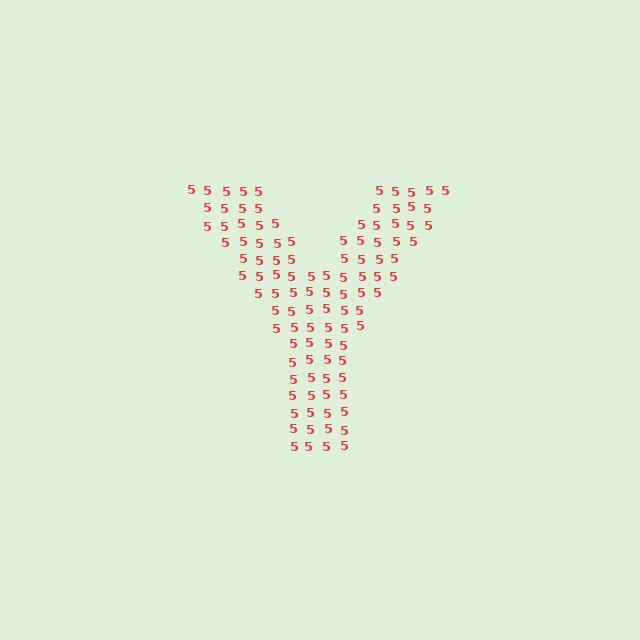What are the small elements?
The small elements are digit 5's.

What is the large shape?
The large shape is the letter Y.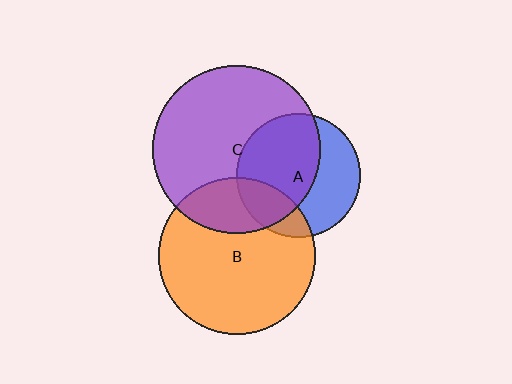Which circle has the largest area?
Circle C (purple).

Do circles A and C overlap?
Yes.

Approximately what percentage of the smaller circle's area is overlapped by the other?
Approximately 60%.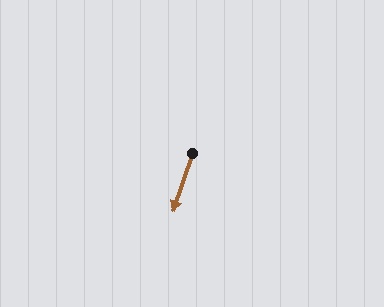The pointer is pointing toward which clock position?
Roughly 7 o'clock.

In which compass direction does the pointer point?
South.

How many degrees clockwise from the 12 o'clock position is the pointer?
Approximately 198 degrees.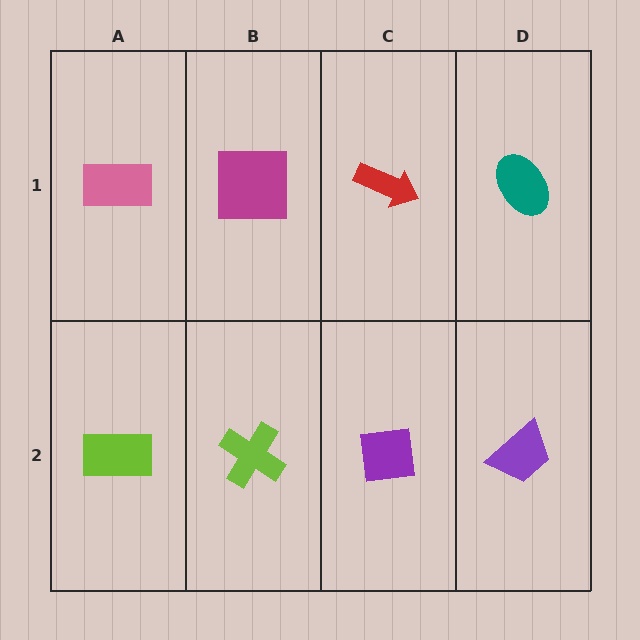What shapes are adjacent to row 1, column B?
A lime cross (row 2, column B), a pink rectangle (row 1, column A), a red arrow (row 1, column C).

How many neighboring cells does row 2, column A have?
2.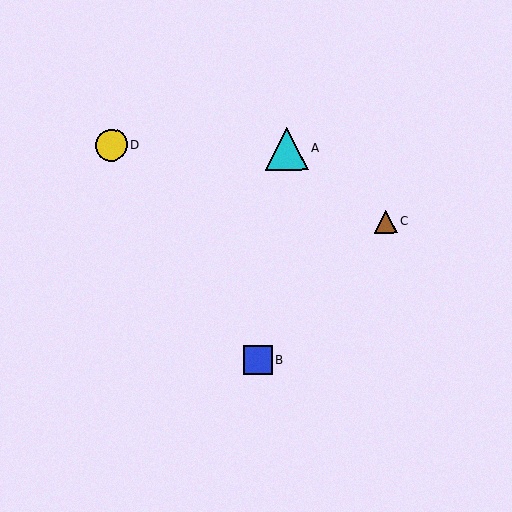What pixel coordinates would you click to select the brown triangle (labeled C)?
Click at (386, 222) to select the brown triangle C.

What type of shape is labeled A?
Shape A is a cyan triangle.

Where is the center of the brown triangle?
The center of the brown triangle is at (386, 222).